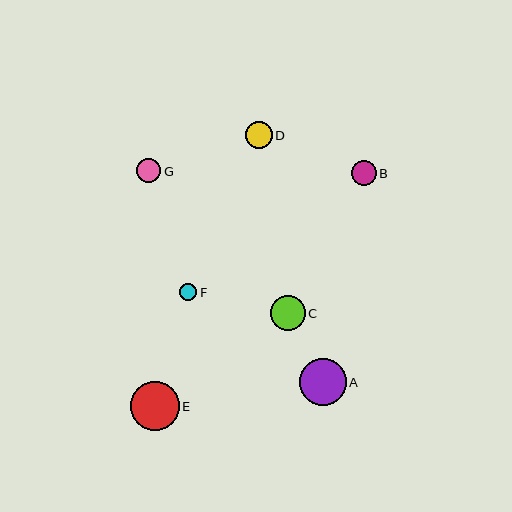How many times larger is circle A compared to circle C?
Circle A is approximately 1.4 times the size of circle C.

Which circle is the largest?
Circle E is the largest with a size of approximately 49 pixels.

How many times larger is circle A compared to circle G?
Circle A is approximately 2.0 times the size of circle G.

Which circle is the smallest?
Circle F is the smallest with a size of approximately 17 pixels.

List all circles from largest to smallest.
From largest to smallest: E, A, C, D, B, G, F.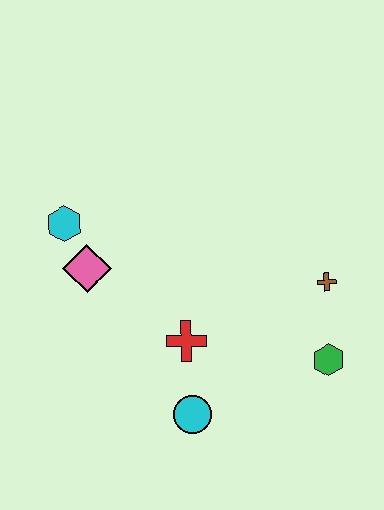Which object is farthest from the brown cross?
The cyan hexagon is farthest from the brown cross.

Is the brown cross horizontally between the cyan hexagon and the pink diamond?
No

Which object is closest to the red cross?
The cyan circle is closest to the red cross.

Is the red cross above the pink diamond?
No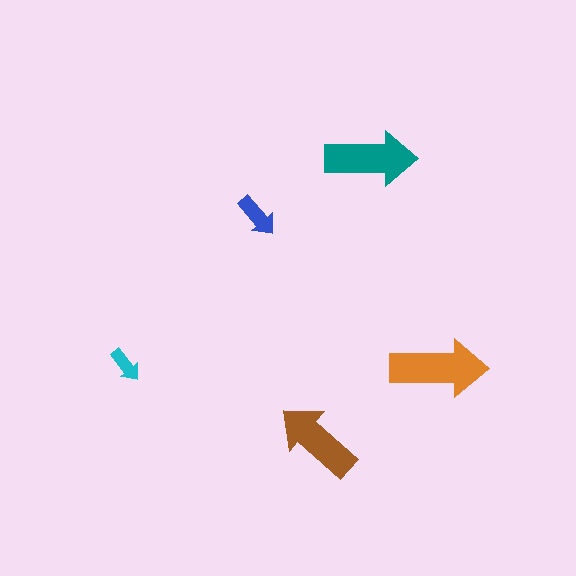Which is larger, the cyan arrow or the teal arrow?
The teal one.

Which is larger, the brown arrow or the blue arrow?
The brown one.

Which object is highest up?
The teal arrow is topmost.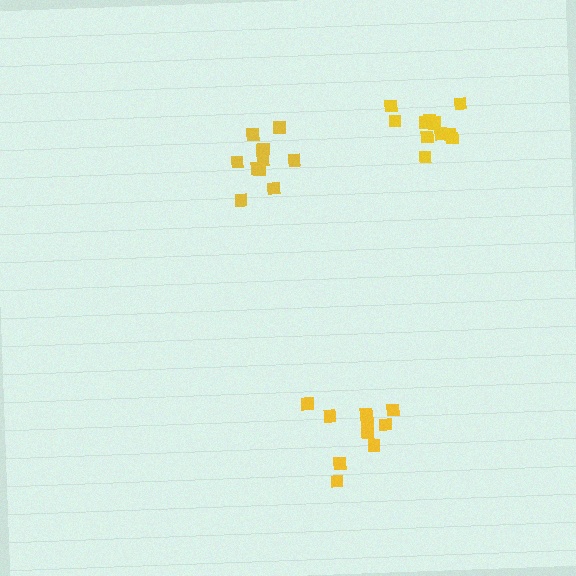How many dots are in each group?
Group 1: 10 dots, Group 2: 11 dots, Group 3: 11 dots (32 total).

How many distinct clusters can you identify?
There are 3 distinct clusters.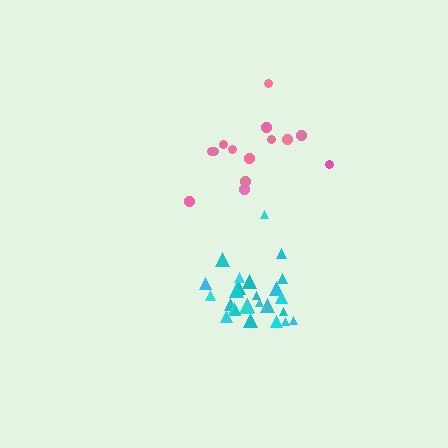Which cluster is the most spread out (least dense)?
Pink.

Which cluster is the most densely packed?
Cyan.